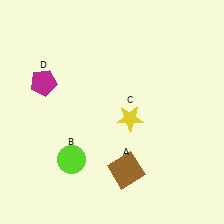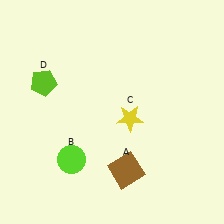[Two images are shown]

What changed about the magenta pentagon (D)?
In Image 1, D is magenta. In Image 2, it changed to lime.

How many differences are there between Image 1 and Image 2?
There is 1 difference between the two images.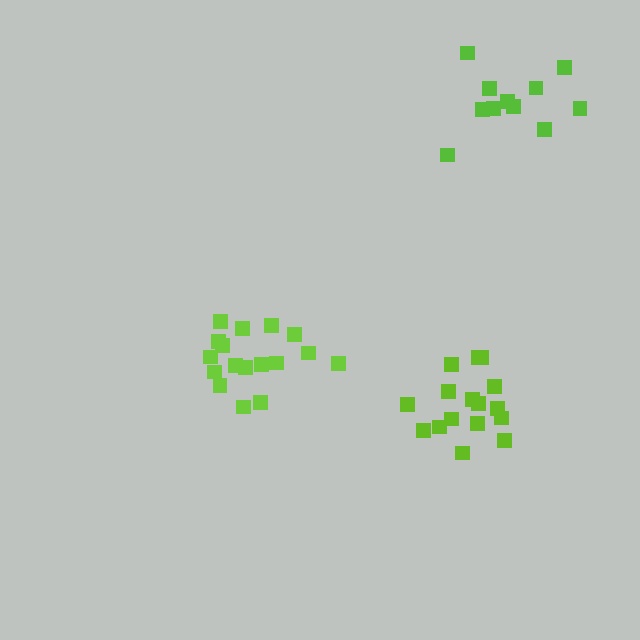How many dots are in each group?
Group 1: 16 dots, Group 2: 17 dots, Group 3: 11 dots (44 total).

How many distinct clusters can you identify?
There are 3 distinct clusters.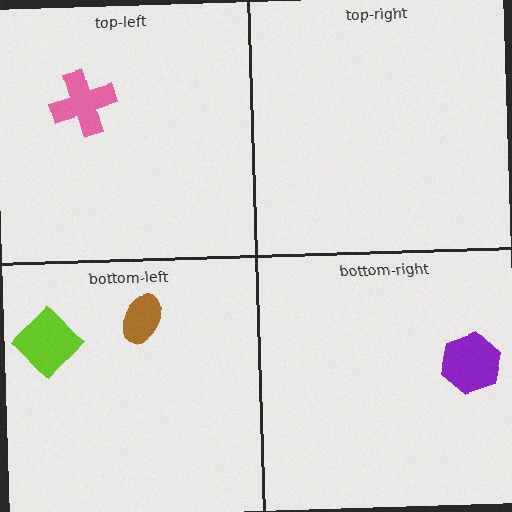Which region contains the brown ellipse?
The bottom-left region.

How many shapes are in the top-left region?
1.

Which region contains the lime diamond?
The bottom-left region.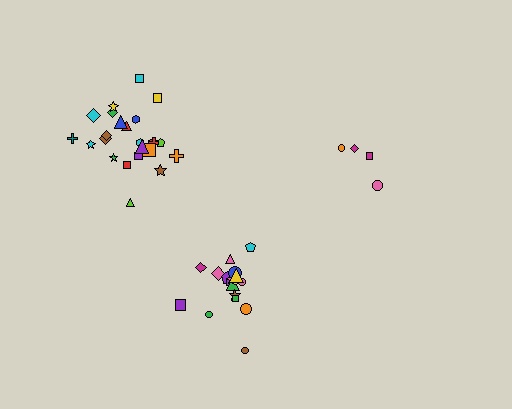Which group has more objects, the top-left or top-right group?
The top-left group.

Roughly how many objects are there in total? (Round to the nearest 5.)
Roughly 45 objects in total.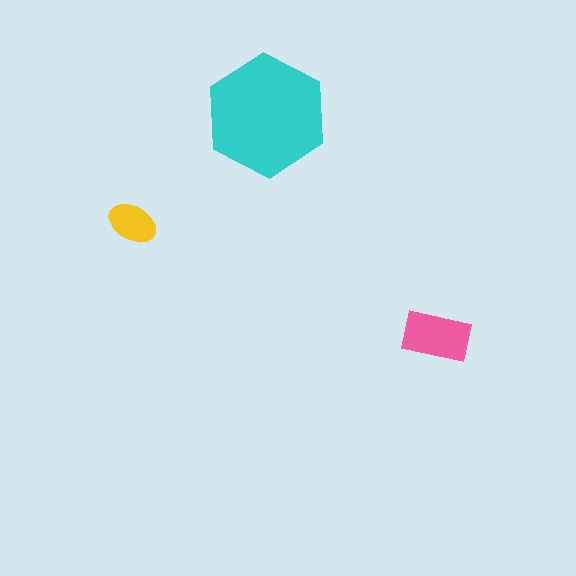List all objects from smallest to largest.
The yellow ellipse, the pink rectangle, the cyan hexagon.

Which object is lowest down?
The pink rectangle is bottommost.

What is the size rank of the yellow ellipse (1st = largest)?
3rd.